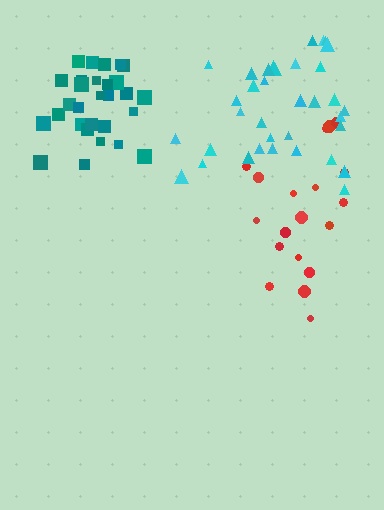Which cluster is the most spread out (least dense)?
Red.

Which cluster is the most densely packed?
Teal.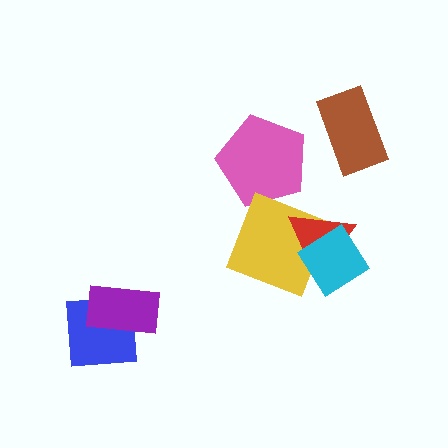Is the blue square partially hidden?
Yes, it is partially covered by another shape.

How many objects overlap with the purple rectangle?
1 object overlaps with the purple rectangle.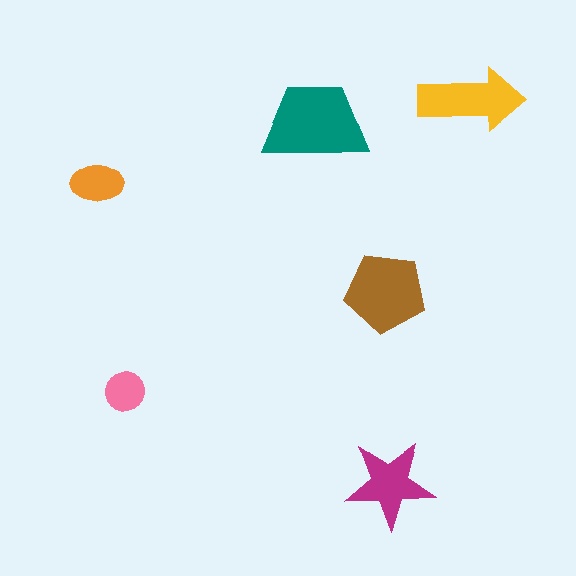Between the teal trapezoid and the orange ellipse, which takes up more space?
The teal trapezoid.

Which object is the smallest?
The pink circle.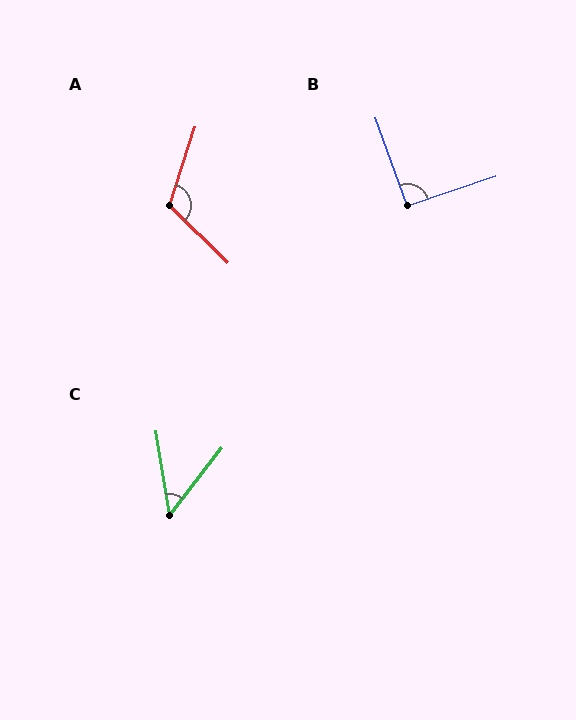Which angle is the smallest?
C, at approximately 47 degrees.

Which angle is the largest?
A, at approximately 117 degrees.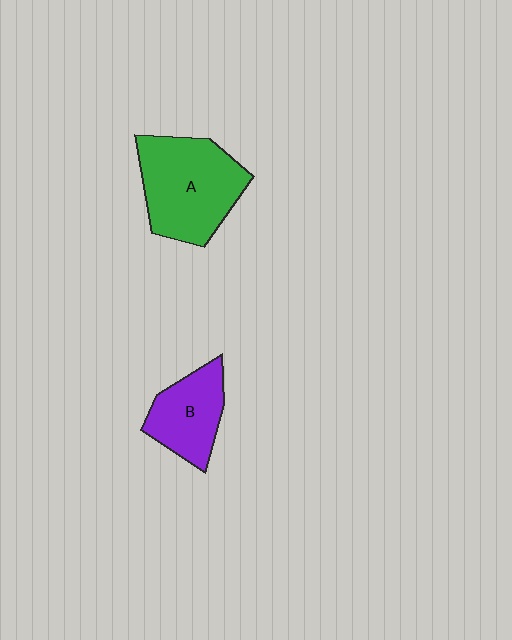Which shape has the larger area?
Shape A (green).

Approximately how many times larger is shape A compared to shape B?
Approximately 1.6 times.